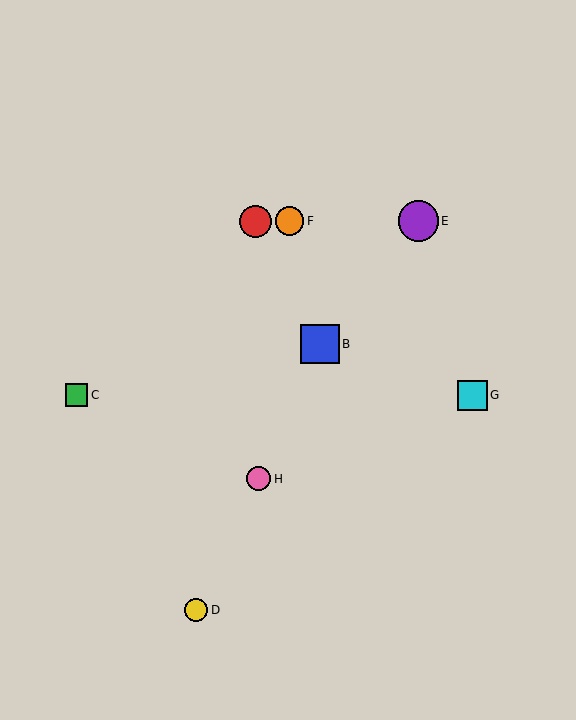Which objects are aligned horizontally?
Objects A, E, F are aligned horizontally.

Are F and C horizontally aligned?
No, F is at y≈221 and C is at y≈395.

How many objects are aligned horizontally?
3 objects (A, E, F) are aligned horizontally.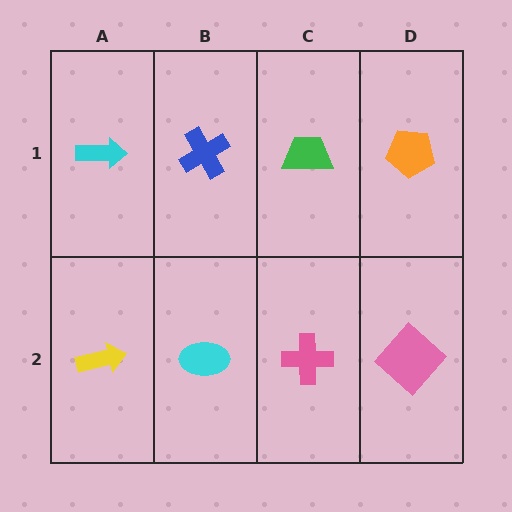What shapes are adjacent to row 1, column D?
A pink diamond (row 2, column D), a green trapezoid (row 1, column C).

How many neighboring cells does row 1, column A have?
2.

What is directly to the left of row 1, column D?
A green trapezoid.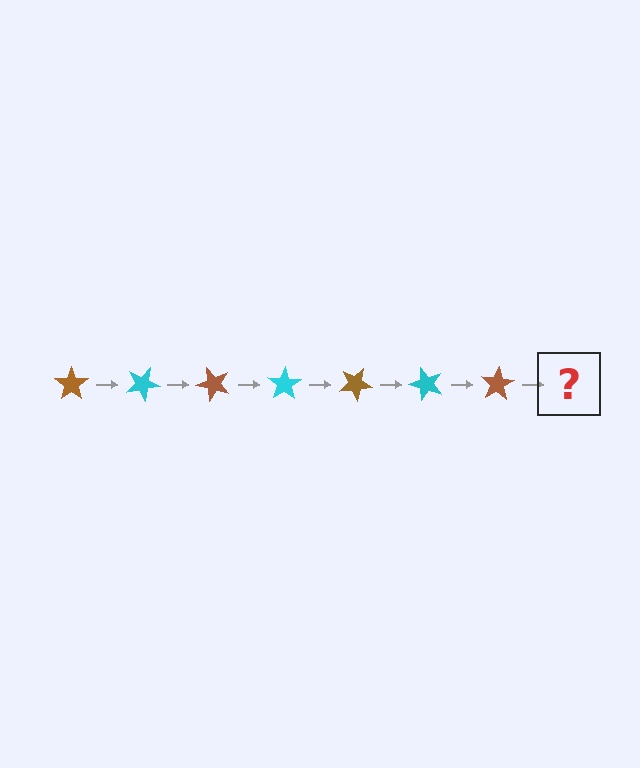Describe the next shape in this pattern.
It should be a cyan star, rotated 175 degrees from the start.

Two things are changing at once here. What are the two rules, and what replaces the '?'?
The two rules are that it rotates 25 degrees each step and the color cycles through brown and cyan. The '?' should be a cyan star, rotated 175 degrees from the start.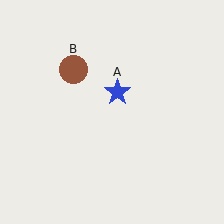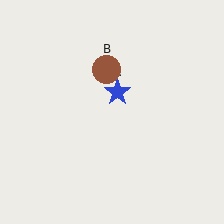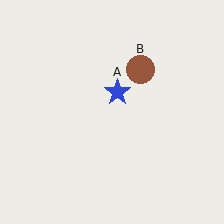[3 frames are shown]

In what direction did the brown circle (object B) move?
The brown circle (object B) moved right.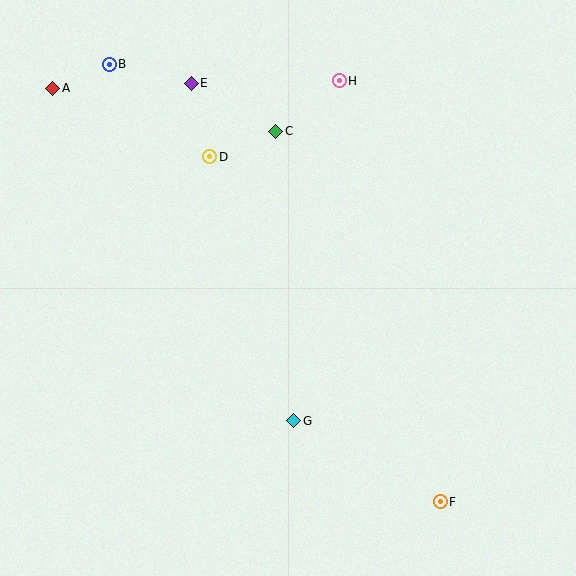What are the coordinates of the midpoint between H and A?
The midpoint between H and A is at (196, 84).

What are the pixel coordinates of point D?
Point D is at (210, 157).